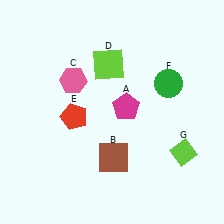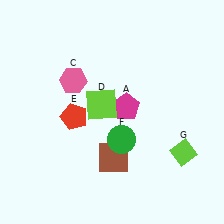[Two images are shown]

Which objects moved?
The objects that moved are: the lime square (D), the green circle (F).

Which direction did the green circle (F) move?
The green circle (F) moved down.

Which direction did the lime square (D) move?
The lime square (D) moved down.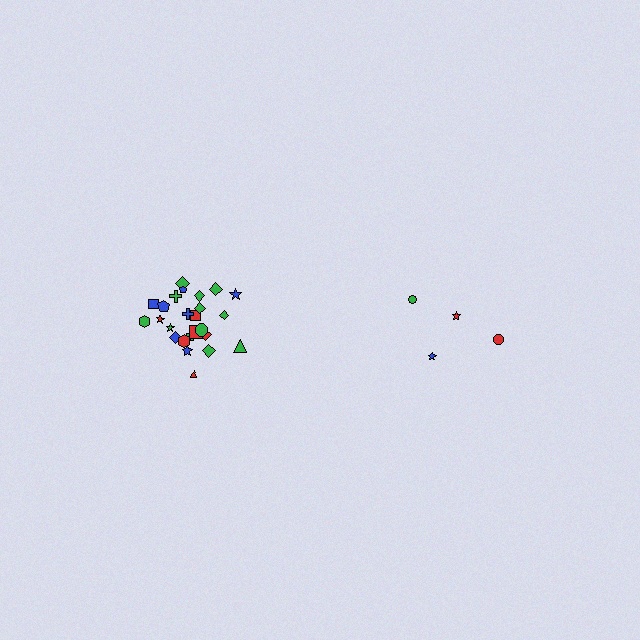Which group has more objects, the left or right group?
The left group.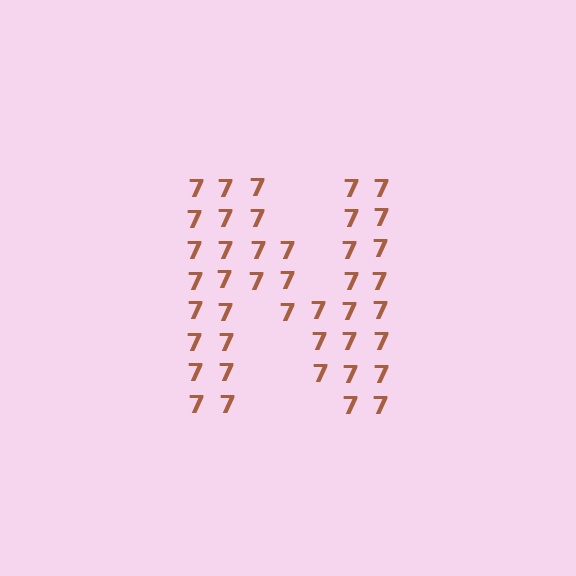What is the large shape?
The large shape is the letter N.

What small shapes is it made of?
It is made of small digit 7's.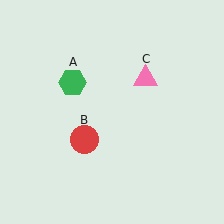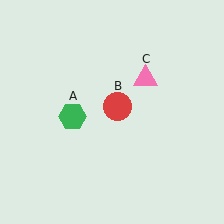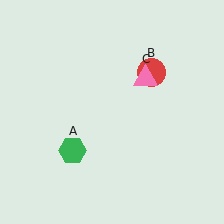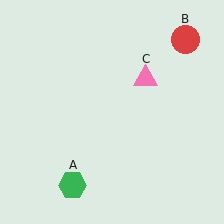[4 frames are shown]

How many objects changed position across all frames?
2 objects changed position: green hexagon (object A), red circle (object B).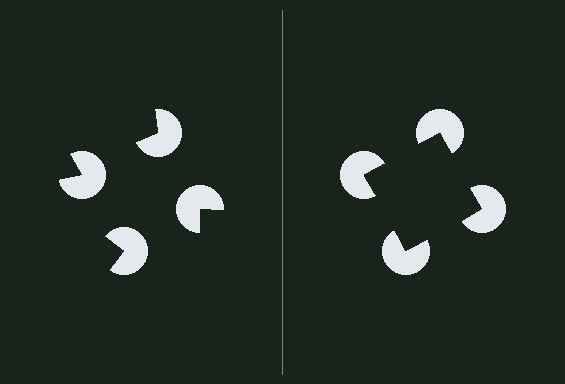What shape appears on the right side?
An illusory square.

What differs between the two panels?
The pac-man discs are positioned identically on both sides; only the wedge orientations differ. On the right they align to a square; on the left they are misaligned.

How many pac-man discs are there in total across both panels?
8 — 4 on each side.